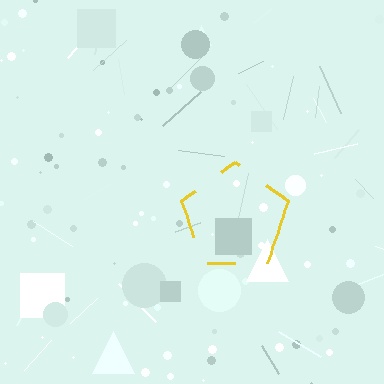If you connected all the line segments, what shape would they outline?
They would outline a pentagon.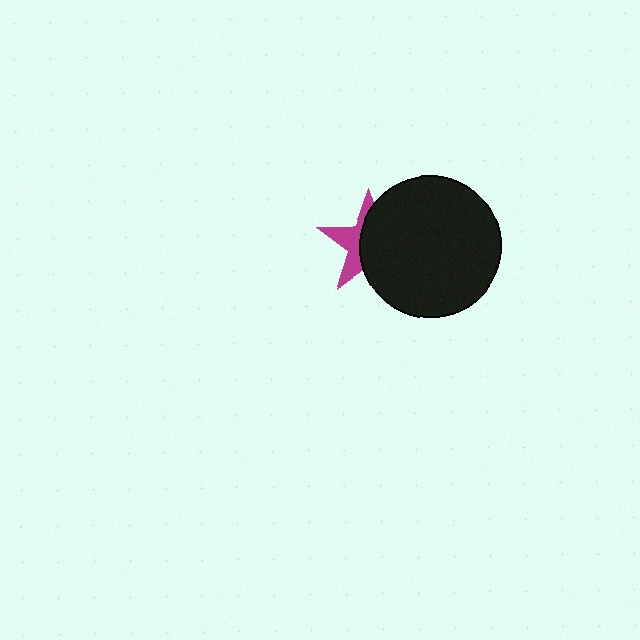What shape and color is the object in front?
The object in front is a black circle.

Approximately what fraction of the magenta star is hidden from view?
Roughly 61% of the magenta star is hidden behind the black circle.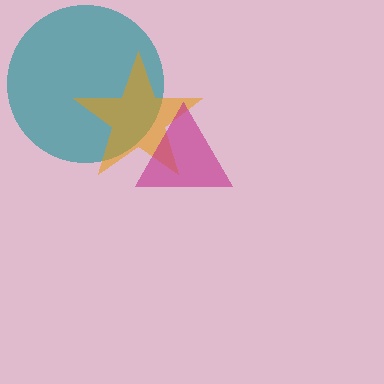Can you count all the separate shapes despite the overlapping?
Yes, there are 3 separate shapes.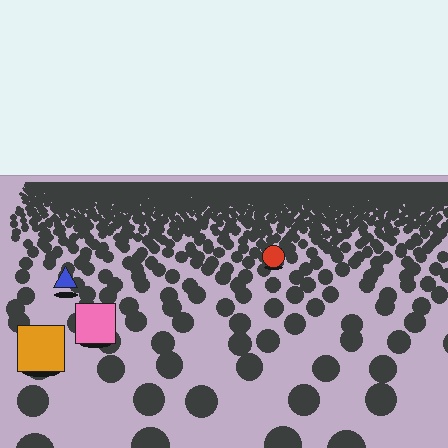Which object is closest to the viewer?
The orange square is closest. The texture marks near it are larger and more spread out.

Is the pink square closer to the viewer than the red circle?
Yes. The pink square is closer — you can tell from the texture gradient: the ground texture is coarser near it.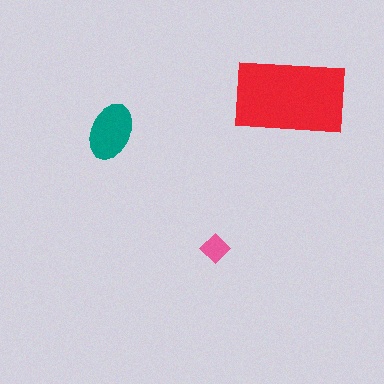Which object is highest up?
The red rectangle is topmost.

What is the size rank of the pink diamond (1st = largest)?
3rd.